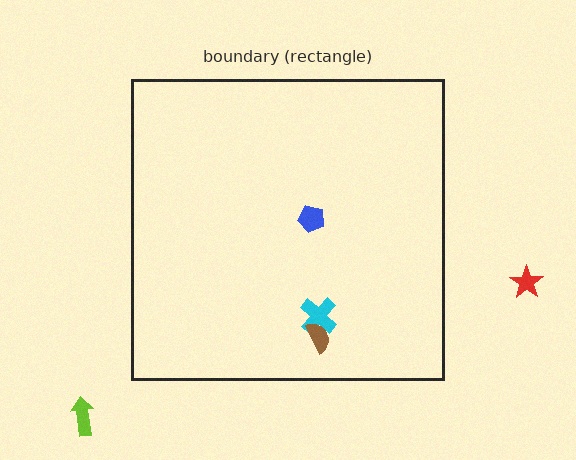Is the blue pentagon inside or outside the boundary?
Inside.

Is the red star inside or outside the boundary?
Outside.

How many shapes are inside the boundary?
3 inside, 2 outside.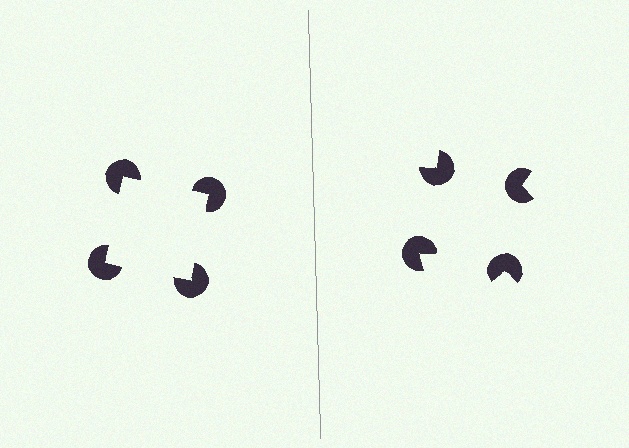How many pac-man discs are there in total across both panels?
8 — 4 on each side.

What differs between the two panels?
The pac-man discs are positioned identically on both sides; only the wedge orientations differ. On the left they align to a square; on the right they are misaligned.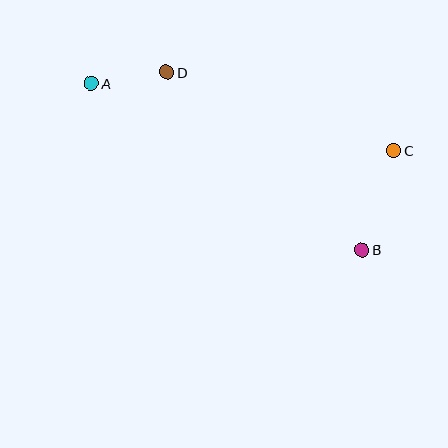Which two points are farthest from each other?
Points A and B are farthest from each other.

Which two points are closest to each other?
Points A and D are closest to each other.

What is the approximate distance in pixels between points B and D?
The distance between B and D is approximately 264 pixels.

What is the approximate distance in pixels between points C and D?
The distance between C and D is approximately 240 pixels.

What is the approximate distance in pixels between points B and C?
The distance between B and C is approximately 104 pixels.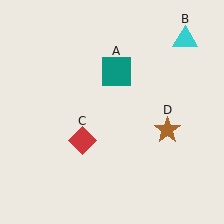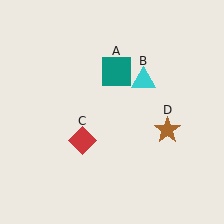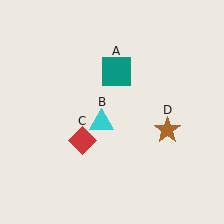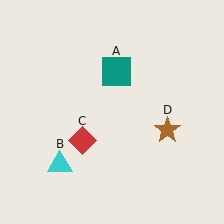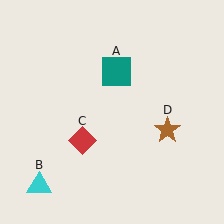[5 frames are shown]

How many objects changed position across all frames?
1 object changed position: cyan triangle (object B).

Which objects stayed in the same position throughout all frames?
Teal square (object A) and red diamond (object C) and brown star (object D) remained stationary.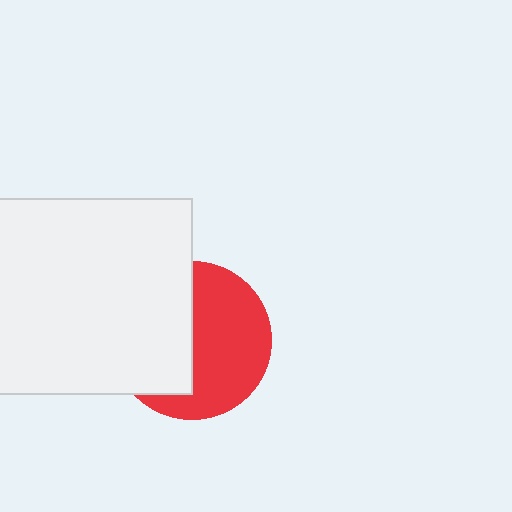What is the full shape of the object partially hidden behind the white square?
The partially hidden object is a red circle.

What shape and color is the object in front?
The object in front is a white square.